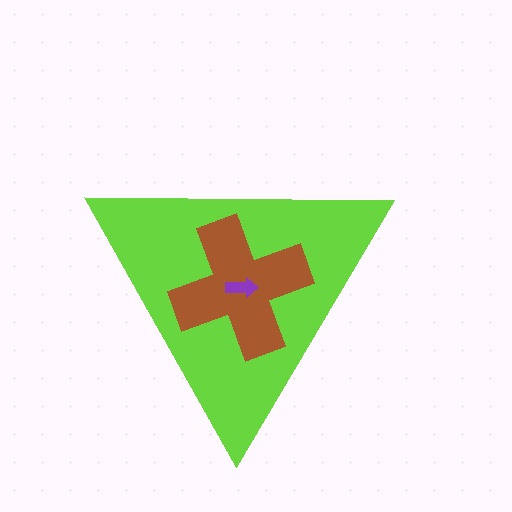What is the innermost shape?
The purple arrow.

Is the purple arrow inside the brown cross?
Yes.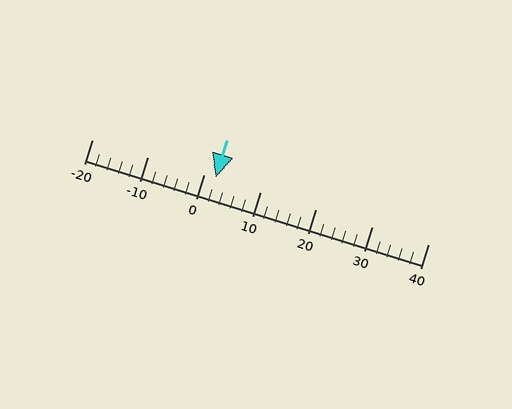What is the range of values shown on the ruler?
The ruler shows values from -20 to 40.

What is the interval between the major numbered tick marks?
The major tick marks are spaced 10 units apart.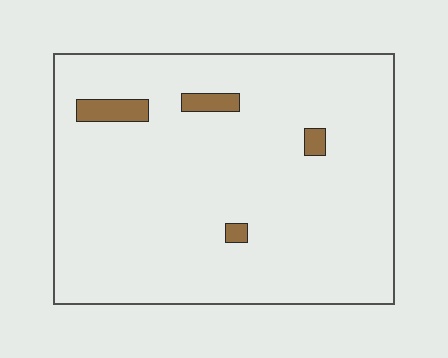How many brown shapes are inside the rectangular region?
4.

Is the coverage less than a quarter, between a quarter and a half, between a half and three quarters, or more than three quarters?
Less than a quarter.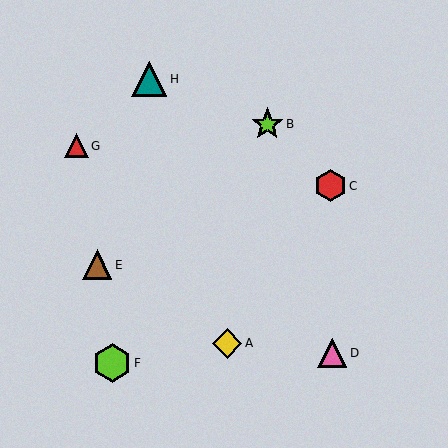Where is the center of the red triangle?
The center of the red triangle is at (76, 146).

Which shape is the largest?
The lime hexagon (labeled F) is the largest.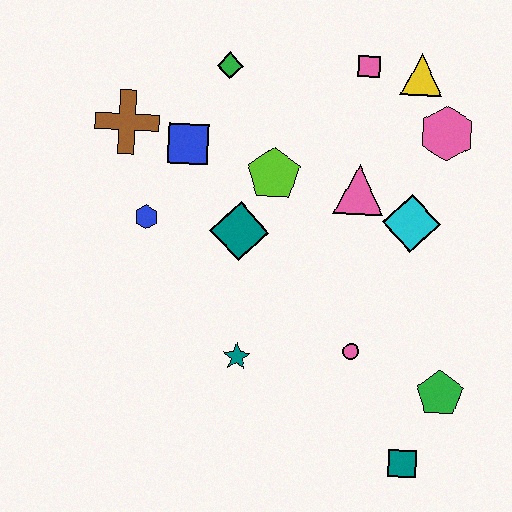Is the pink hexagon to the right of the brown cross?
Yes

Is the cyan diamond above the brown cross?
No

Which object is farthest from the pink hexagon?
The teal square is farthest from the pink hexagon.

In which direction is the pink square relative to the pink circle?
The pink square is above the pink circle.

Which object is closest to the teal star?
The pink circle is closest to the teal star.